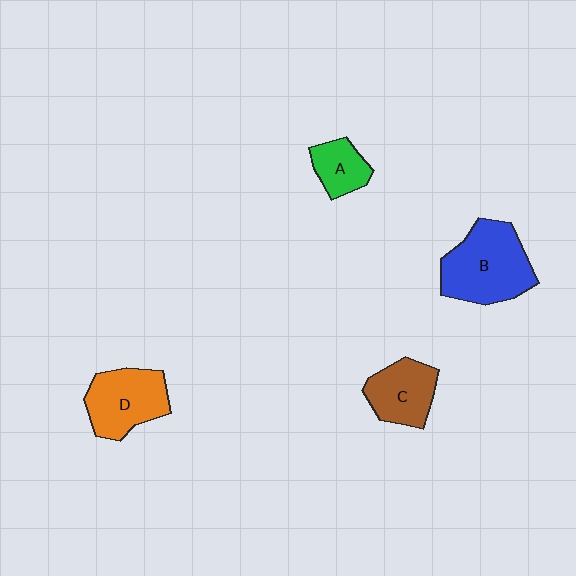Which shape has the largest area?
Shape B (blue).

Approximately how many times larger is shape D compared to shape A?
Approximately 1.8 times.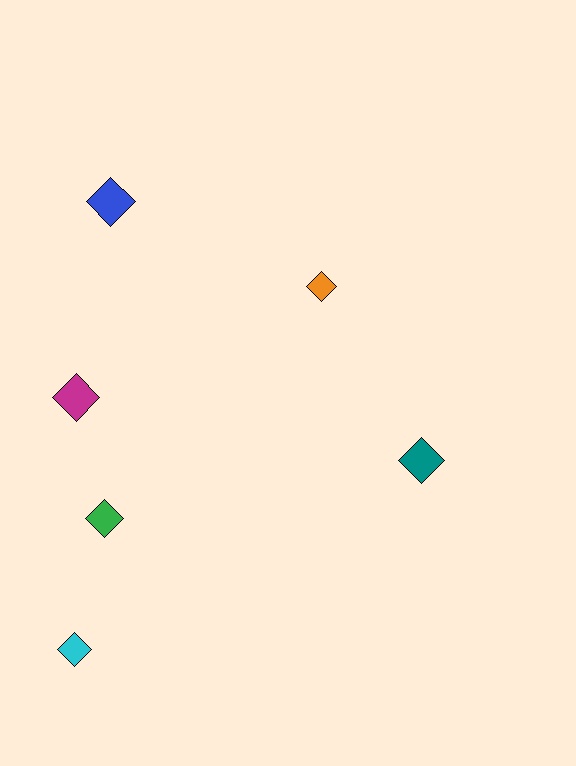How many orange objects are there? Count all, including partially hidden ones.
There is 1 orange object.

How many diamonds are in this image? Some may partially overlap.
There are 6 diamonds.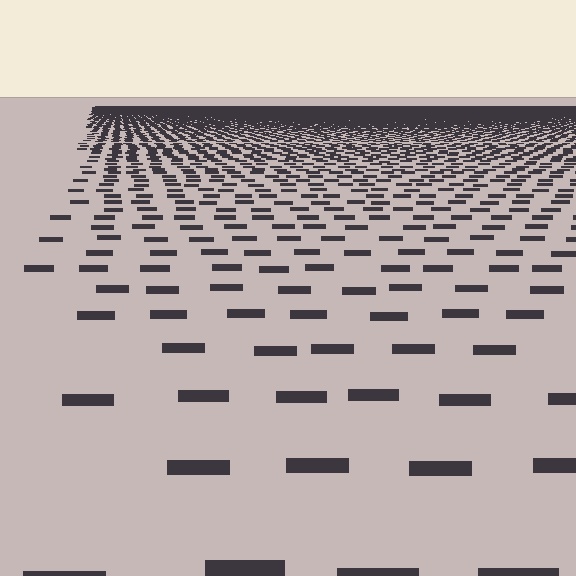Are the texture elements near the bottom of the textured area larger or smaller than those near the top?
Larger. Near the bottom, elements are closer to the viewer and appear at a bigger on-screen size.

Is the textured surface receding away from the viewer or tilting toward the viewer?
The surface is receding away from the viewer. Texture elements get smaller and denser toward the top.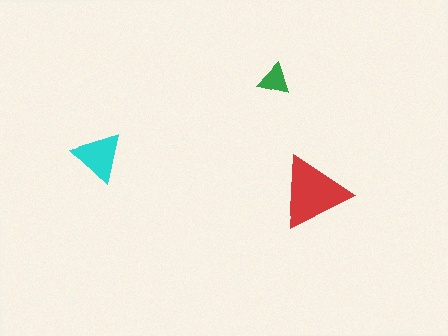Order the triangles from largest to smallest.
the red one, the cyan one, the green one.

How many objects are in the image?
There are 3 objects in the image.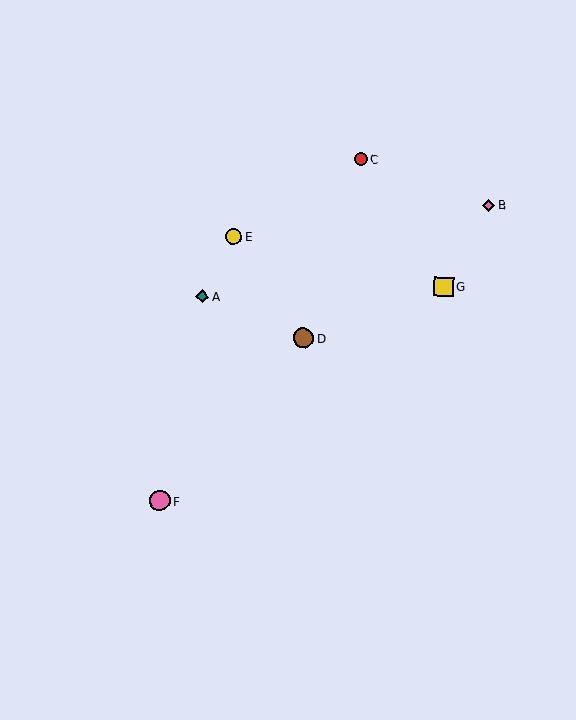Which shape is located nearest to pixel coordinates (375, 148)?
The red circle (labeled C) at (361, 159) is nearest to that location.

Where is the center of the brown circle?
The center of the brown circle is at (303, 338).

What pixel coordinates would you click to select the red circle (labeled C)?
Click at (361, 159) to select the red circle C.